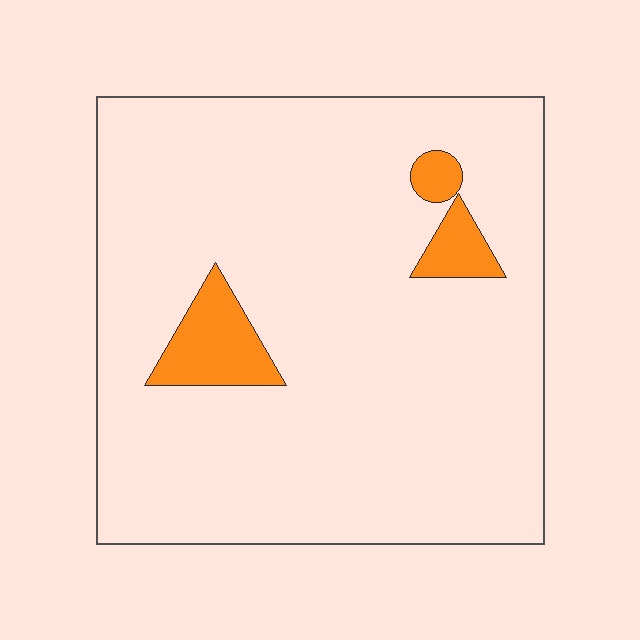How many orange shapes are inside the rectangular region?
3.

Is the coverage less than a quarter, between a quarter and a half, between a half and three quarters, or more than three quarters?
Less than a quarter.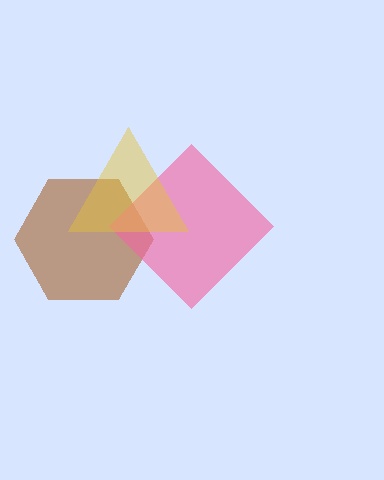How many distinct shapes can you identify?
There are 3 distinct shapes: a brown hexagon, a pink diamond, a yellow triangle.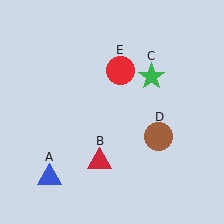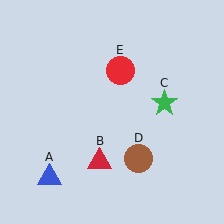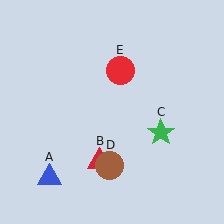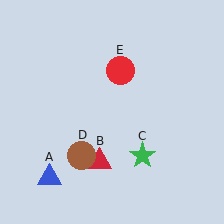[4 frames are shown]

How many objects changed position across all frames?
2 objects changed position: green star (object C), brown circle (object D).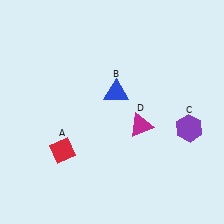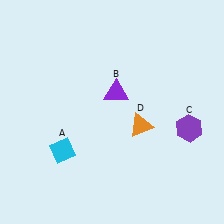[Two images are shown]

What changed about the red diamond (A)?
In Image 1, A is red. In Image 2, it changed to cyan.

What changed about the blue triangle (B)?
In Image 1, B is blue. In Image 2, it changed to purple.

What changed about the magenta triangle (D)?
In Image 1, D is magenta. In Image 2, it changed to orange.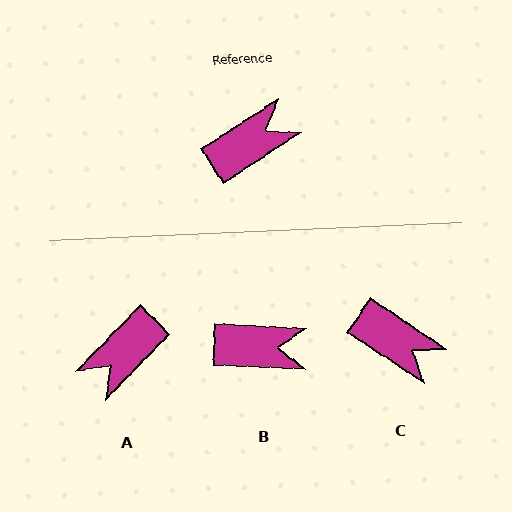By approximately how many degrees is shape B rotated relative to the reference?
Approximately 36 degrees clockwise.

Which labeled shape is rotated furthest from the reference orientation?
A, about 168 degrees away.